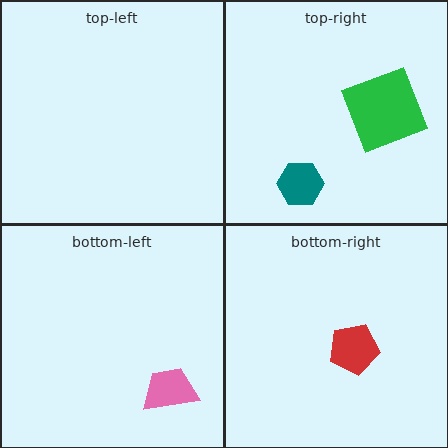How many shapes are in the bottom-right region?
1.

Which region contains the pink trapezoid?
The bottom-left region.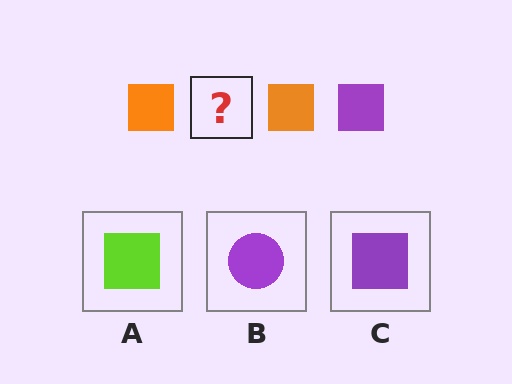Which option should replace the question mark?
Option C.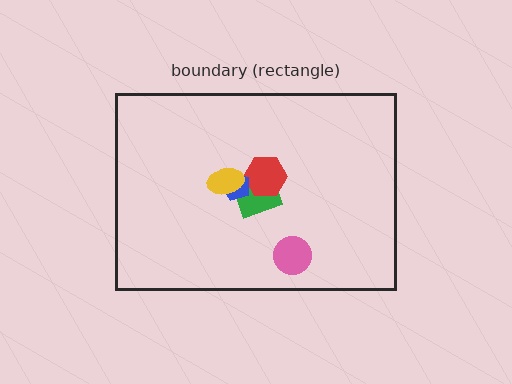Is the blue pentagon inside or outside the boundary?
Inside.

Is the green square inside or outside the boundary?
Inside.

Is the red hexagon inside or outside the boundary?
Inside.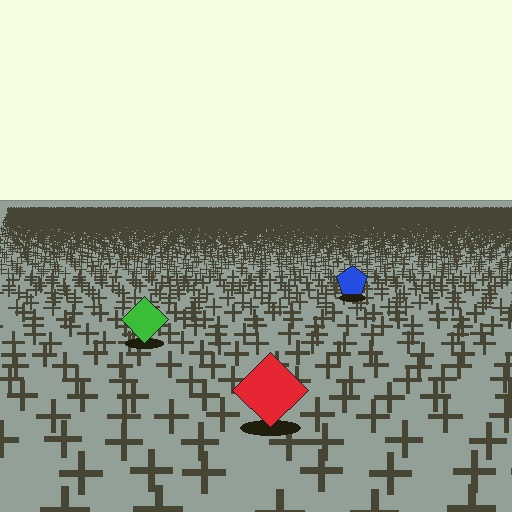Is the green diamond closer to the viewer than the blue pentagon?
Yes. The green diamond is closer — you can tell from the texture gradient: the ground texture is coarser near it.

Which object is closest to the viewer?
The red diamond is closest. The texture marks near it are larger and more spread out.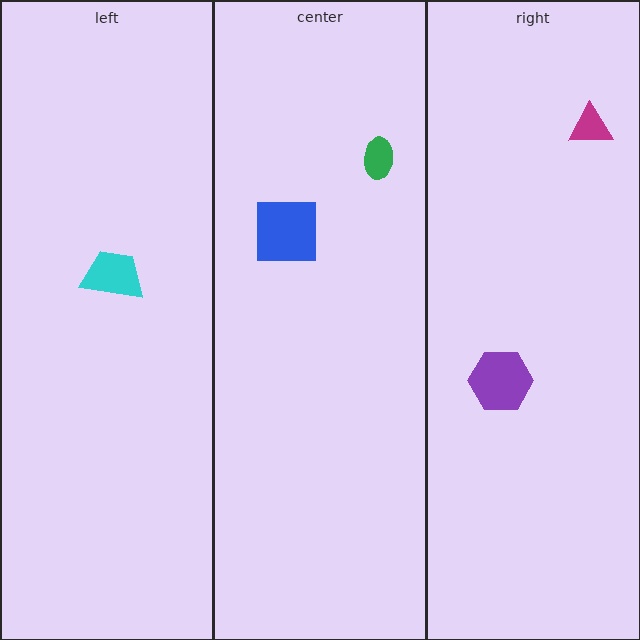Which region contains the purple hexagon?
The right region.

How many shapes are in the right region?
2.